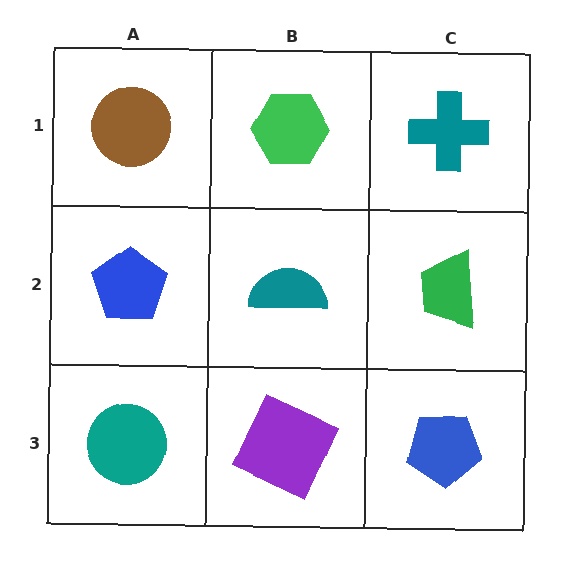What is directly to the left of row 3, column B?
A teal circle.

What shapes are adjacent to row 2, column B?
A green hexagon (row 1, column B), a purple square (row 3, column B), a blue pentagon (row 2, column A), a green trapezoid (row 2, column C).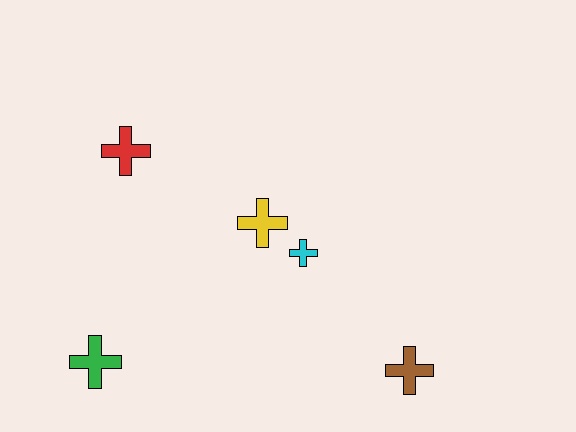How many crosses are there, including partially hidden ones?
There are 5 crosses.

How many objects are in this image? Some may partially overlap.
There are 5 objects.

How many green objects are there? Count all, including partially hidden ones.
There is 1 green object.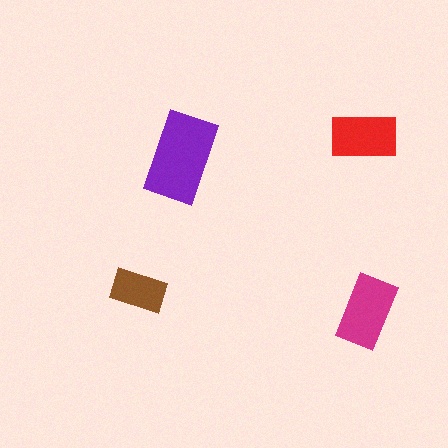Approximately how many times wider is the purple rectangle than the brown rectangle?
About 1.5 times wider.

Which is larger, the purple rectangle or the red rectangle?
The purple one.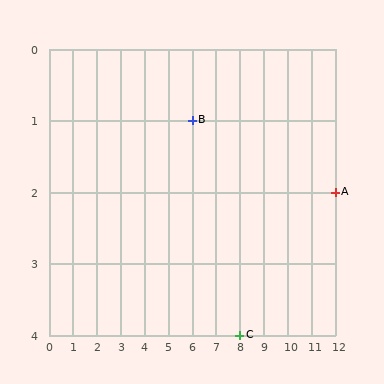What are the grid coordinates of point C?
Point C is at grid coordinates (8, 4).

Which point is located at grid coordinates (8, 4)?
Point C is at (8, 4).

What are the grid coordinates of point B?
Point B is at grid coordinates (6, 1).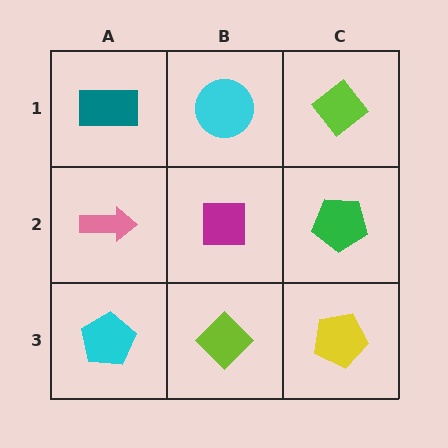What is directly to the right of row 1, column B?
A lime diamond.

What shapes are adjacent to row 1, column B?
A magenta square (row 2, column B), a teal rectangle (row 1, column A), a lime diamond (row 1, column C).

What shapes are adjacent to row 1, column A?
A pink arrow (row 2, column A), a cyan circle (row 1, column B).